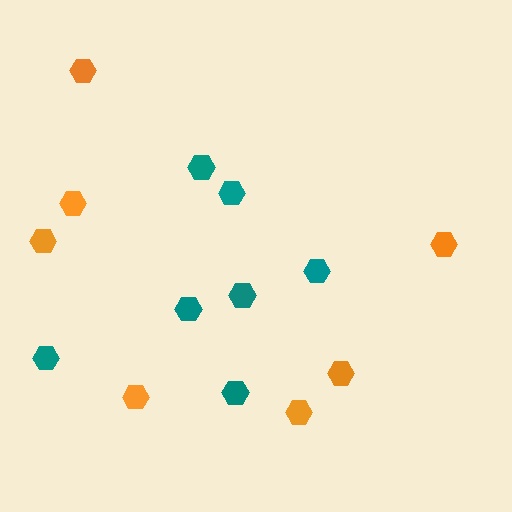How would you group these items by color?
There are 2 groups: one group of orange hexagons (7) and one group of teal hexagons (7).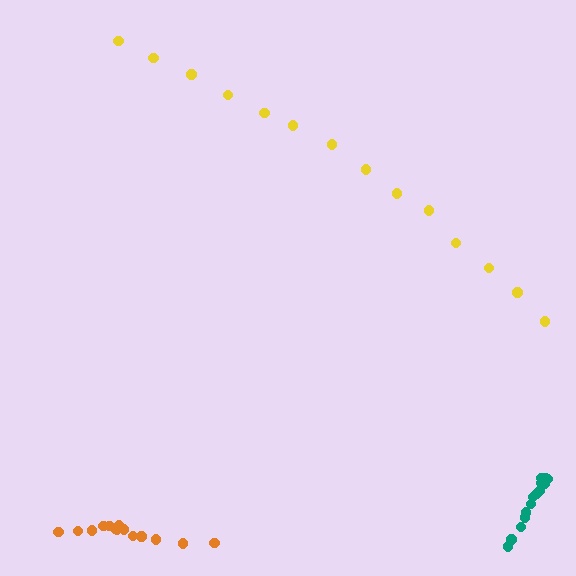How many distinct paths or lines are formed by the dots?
There are 3 distinct paths.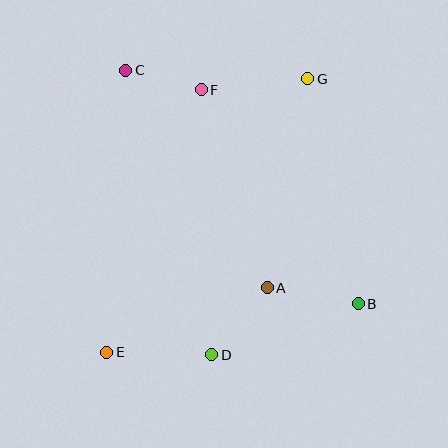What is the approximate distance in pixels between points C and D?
The distance between C and D is approximately 297 pixels.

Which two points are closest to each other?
Points C and F are closest to each other.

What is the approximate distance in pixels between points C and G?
The distance between C and G is approximately 182 pixels.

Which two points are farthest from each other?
Points E and G are farthest from each other.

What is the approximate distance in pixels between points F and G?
The distance between F and G is approximately 107 pixels.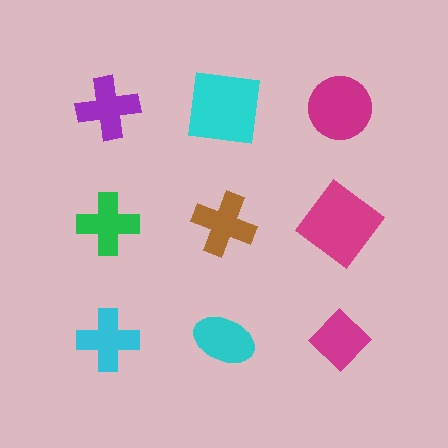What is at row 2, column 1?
A green cross.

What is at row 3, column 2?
A cyan ellipse.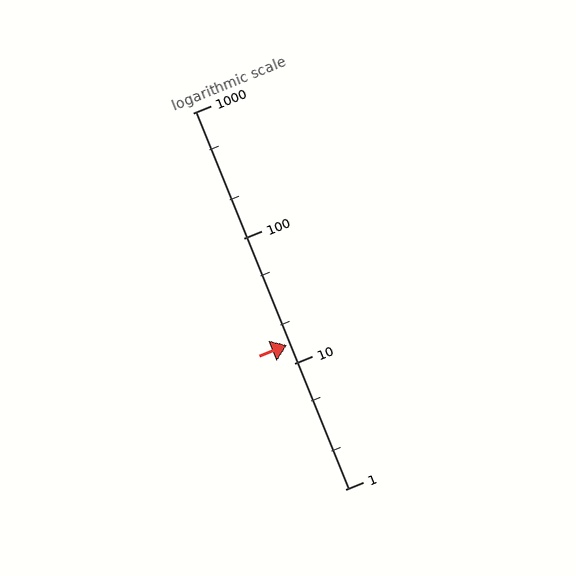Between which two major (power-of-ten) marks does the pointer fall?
The pointer is between 10 and 100.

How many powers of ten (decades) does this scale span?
The scale spans 3 decades, from 1 to 1000.